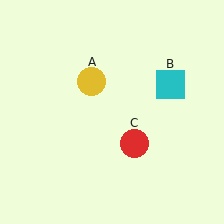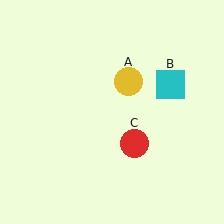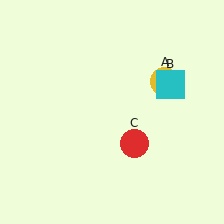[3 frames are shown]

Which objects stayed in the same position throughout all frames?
Cyan square (object B) and red circle (object C) remained stationary.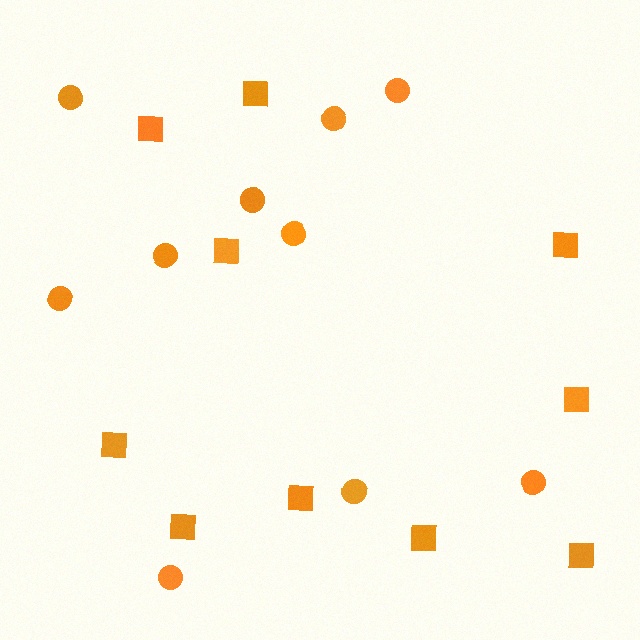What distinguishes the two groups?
There are 2 groups: one group of squares (10) and one group of circles (10).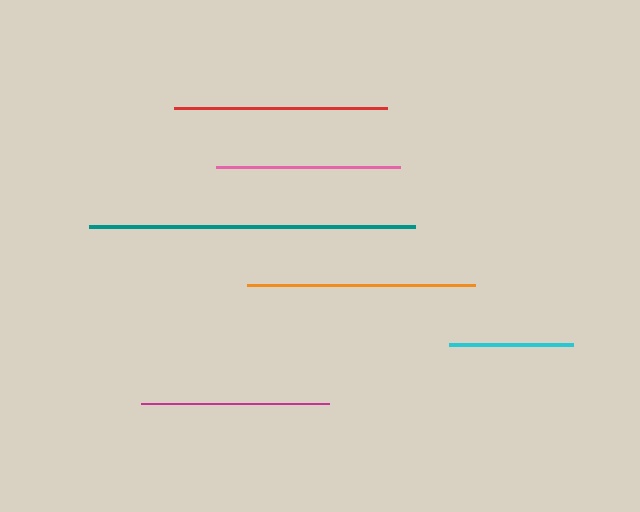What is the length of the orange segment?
The orange segment is approximately 228 pixels long.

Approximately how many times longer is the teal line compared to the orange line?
The teal line is approximately 1.4 times the length of the orange line.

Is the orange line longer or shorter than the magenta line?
The orange line is longer than the magenta line.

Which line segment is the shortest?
The cyan line is the shortest at approximately 123 pixels.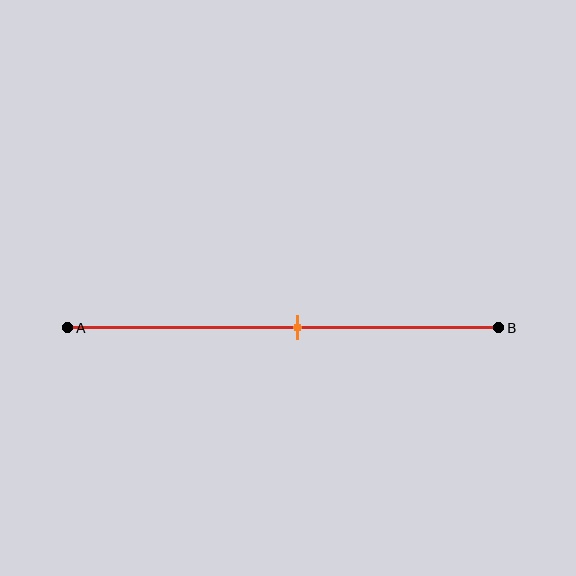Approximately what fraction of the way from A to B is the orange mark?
The orange mark is approximately 55% of the way from A to B.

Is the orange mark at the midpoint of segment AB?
No, the mark is at about 55% from A, not at the 50% midpoint.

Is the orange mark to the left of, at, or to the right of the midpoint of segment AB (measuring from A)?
The orange mark is to the right of the midpoint of segment AB.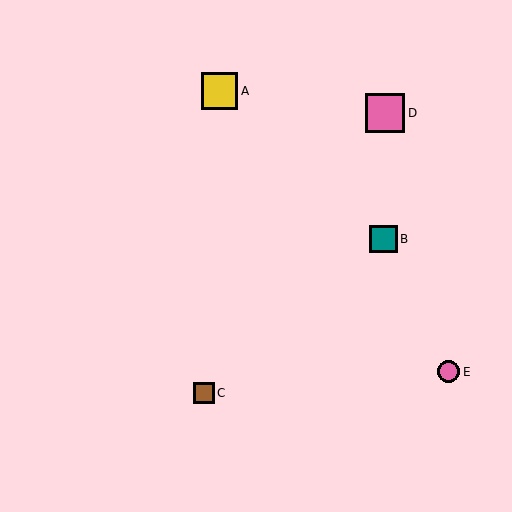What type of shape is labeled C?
Shape C is a brown square.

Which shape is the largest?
The pink square (labeled D) is the largest.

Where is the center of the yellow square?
The center of the yellow square is at (219, 91).